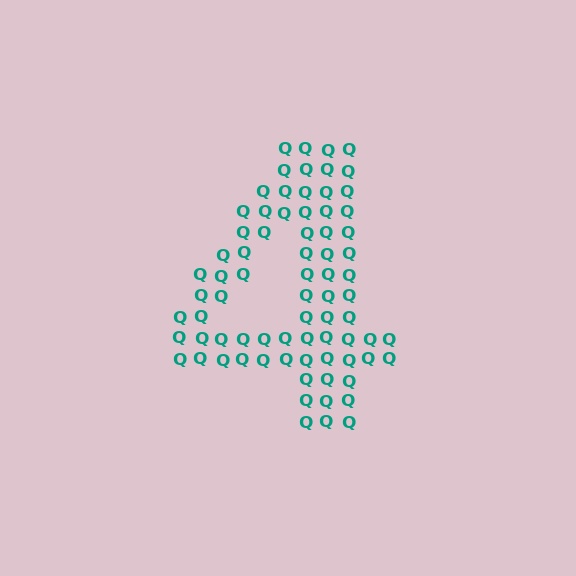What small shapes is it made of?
It is made of small letter Q's.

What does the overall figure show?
The overall figure shows the digit 4.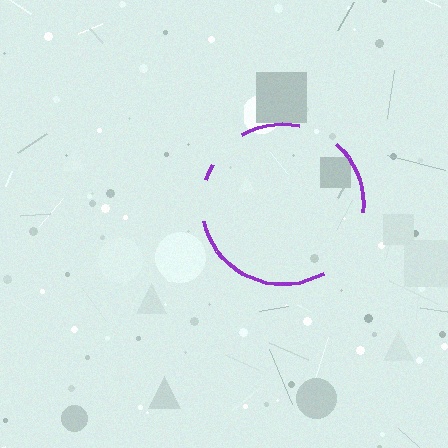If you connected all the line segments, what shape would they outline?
They would outline a circle.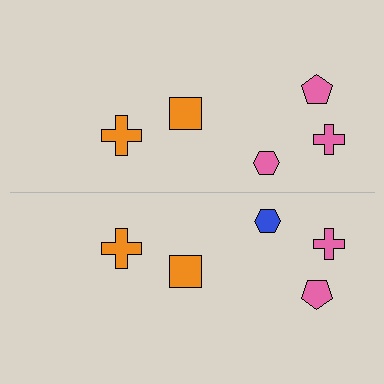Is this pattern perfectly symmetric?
No, the pattern is not perfectly symmetric. The blue hexagon on the bottom side breaks the symmetry — its mirror counterpart is pink.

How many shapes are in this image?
There are 10 shapes in this image.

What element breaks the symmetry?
The blue hexagon on the bottom side breaks the symmetry — its mirror counterpart is pink.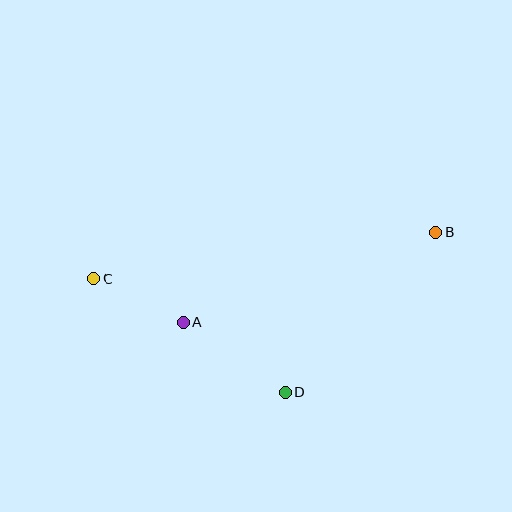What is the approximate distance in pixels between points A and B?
The distance between A and B is approximately 268 pixels.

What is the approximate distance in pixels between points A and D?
The distance between A and D is approximately 123 pixels.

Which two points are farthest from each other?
Points B and C are farthest from each other.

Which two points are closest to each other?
Points A and C are closest to each other.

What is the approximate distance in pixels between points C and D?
The distance between C and D is approximately 223 pixels.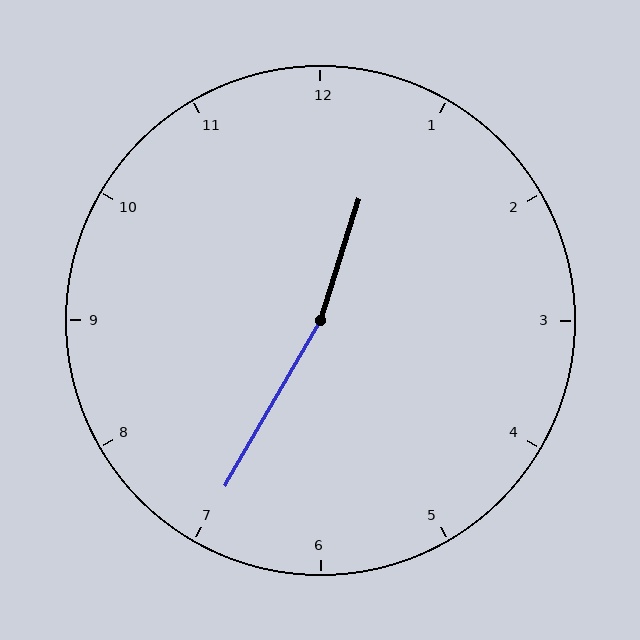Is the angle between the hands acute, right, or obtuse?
It is obtuse.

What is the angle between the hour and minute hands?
Approximately 168 degrees.